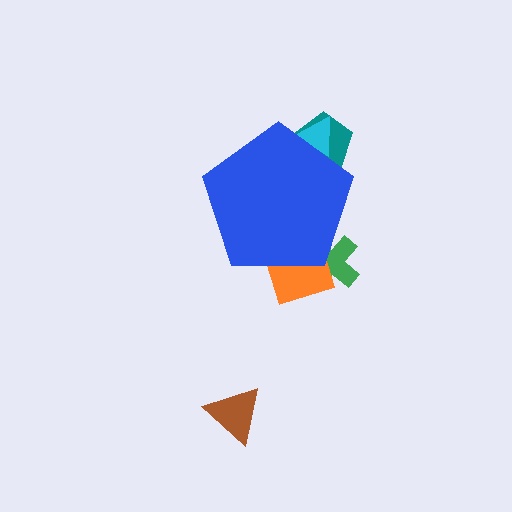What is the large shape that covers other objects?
A blue pentagon.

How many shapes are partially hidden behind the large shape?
4 shapes are partially hidden.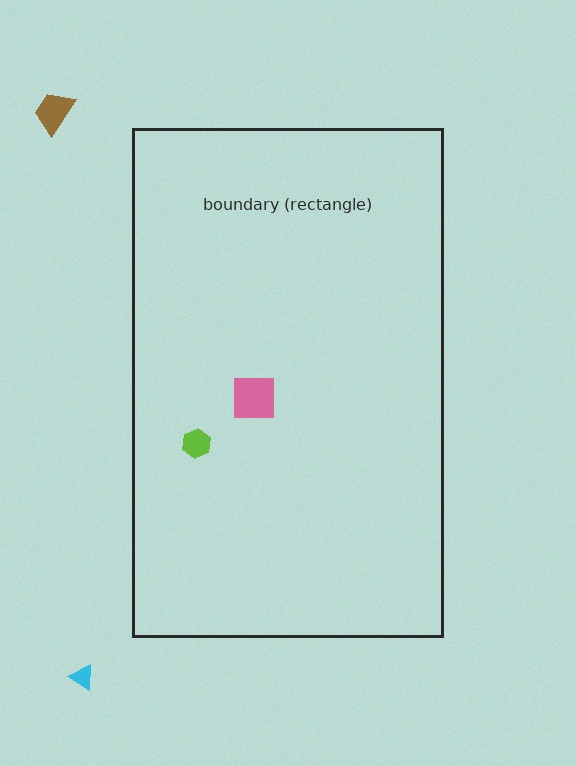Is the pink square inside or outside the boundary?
Inside.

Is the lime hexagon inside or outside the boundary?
Inside.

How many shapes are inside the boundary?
2 inside, 2 outside.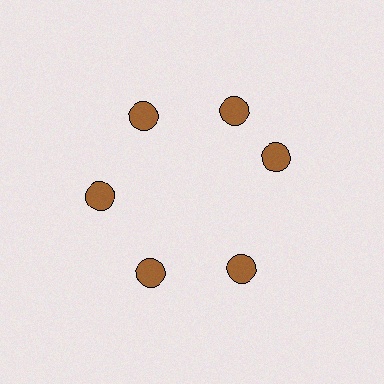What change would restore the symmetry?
The symmetry would be restored by rotating it back into even spacing with its neighbors so that all 6 circles sit at equal angles and equal distance from the center.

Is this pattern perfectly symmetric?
No. The 6 brown circles are arranged in a ring, but one element near the 3 o'clock position is rotated out of alignment along the ring, breaking the 6-fold rotational symmetry.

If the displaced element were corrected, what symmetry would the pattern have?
It would have 6-fold rotational symmetry — the pattern would map onto itself every 60 degrees.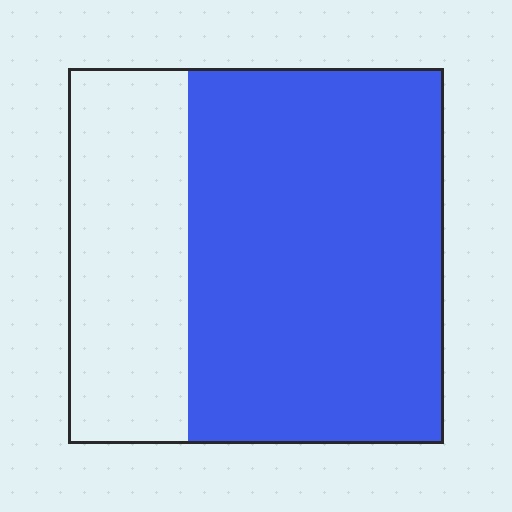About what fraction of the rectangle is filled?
About two thirds (2/3).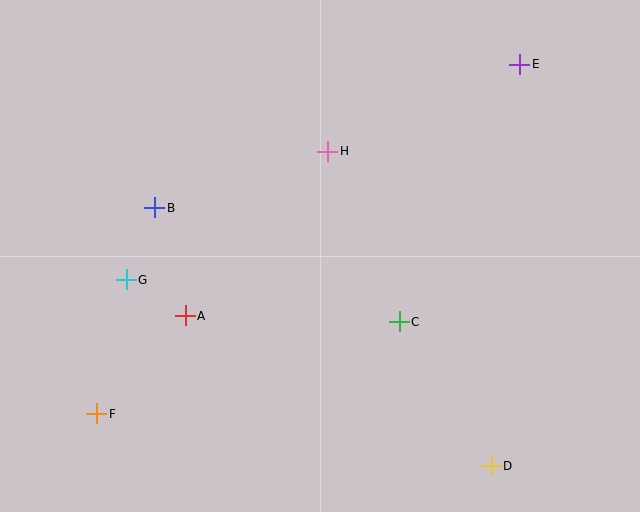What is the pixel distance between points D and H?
The distance between D and H is 354 pixels.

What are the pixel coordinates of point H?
Point H is at (328, 151).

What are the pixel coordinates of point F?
Point F is at (97, 414).